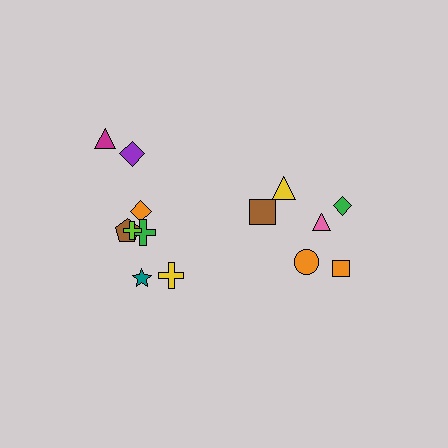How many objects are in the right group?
There are 6 objects.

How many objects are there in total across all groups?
There are 14 objects.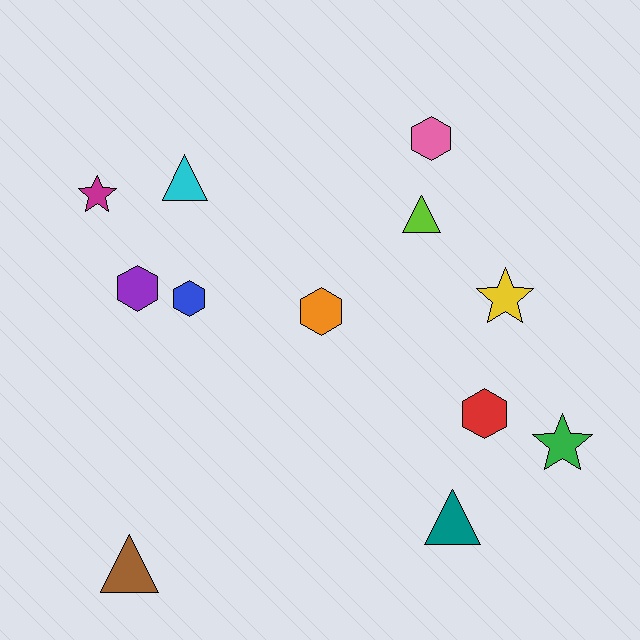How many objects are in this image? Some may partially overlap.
There are 12 objects.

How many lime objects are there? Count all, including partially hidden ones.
There is 1 lime object.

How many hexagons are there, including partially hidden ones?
There are 5 hexagons.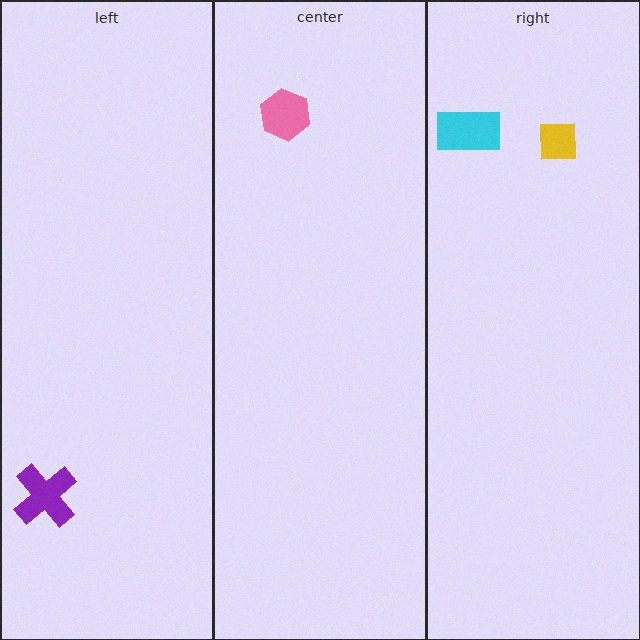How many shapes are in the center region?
1.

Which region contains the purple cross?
The left region.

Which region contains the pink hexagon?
The center region.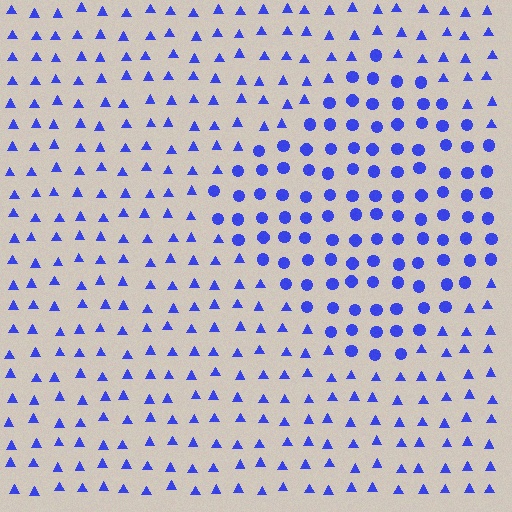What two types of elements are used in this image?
The image uses circles inside the diamond region and triangles outside it.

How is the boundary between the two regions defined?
The boundary is defined by a change in element shape: circles inside vs. triangles outside. All elements share the same color and spacing.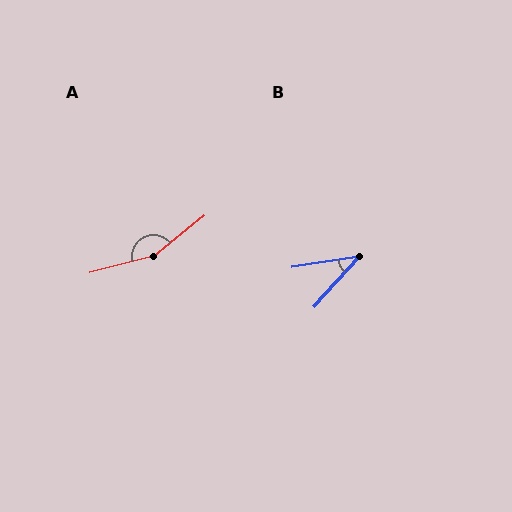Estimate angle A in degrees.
Approximately 156 degrees.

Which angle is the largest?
A, at approximately 156 degrees.